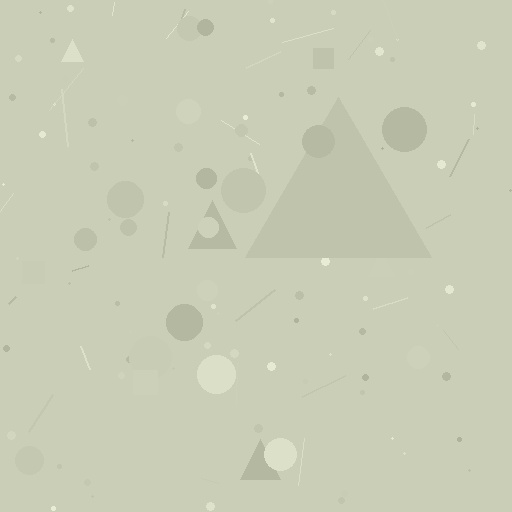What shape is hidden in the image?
A triangle is hidden in the image.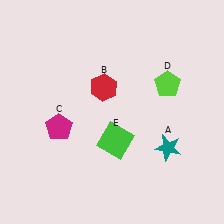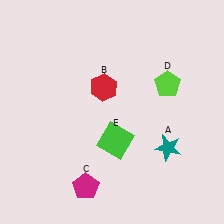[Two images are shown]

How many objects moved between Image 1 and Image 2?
1 object moved between the two images.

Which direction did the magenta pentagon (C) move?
The magenta pentagon (C) moved down.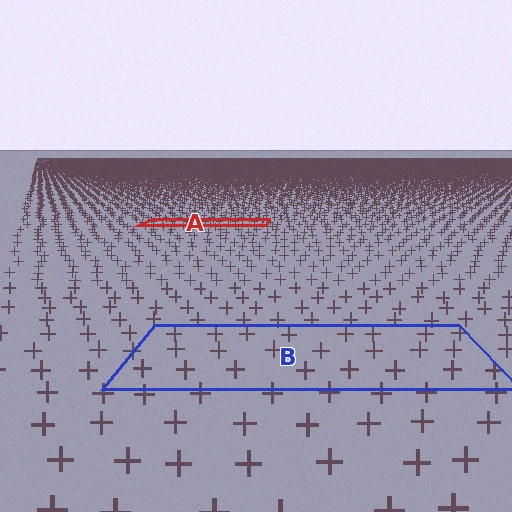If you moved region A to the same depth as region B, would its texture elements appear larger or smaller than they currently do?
They would appear larger. At a closer depth, the same texture elements are projected at a bigger on-screen size.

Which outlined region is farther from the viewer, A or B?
Region A is farther from the viewer — the texture elements inside it appear smaller and more densely packed.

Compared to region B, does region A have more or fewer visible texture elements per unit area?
Region A has more texture elements per unit area — they are packed more densely because it is farther away.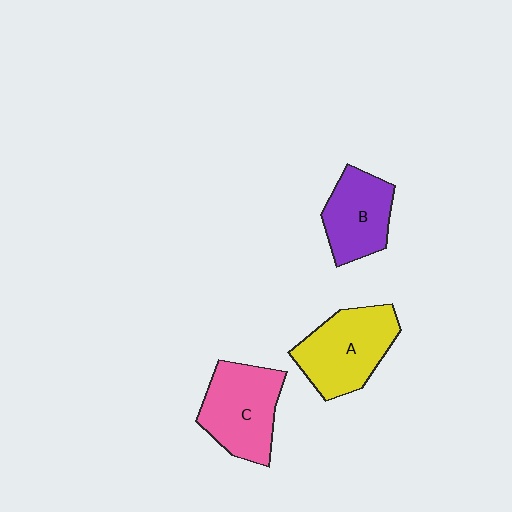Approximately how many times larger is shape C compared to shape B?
Approximately 1.2 times.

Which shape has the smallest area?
Shape B (purple).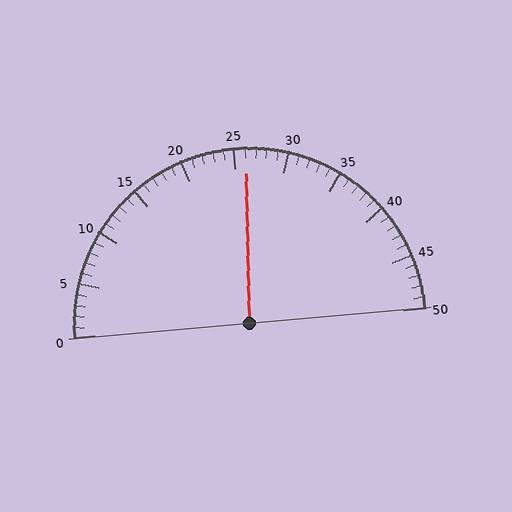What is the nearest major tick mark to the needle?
The nearest major tick mark is 25.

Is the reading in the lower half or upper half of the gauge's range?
The reading is in the upper half of the range (0 to 50).